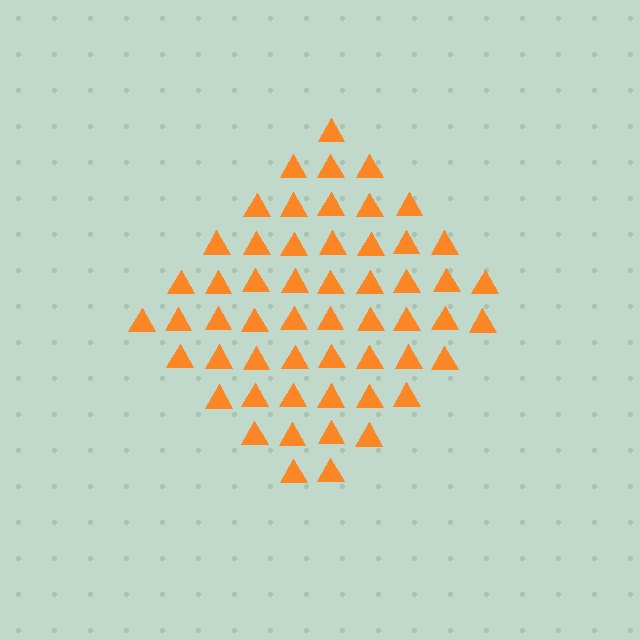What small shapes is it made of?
It is made of small triangles.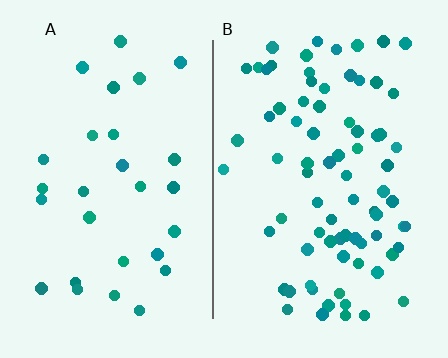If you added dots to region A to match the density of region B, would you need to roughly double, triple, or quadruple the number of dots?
Approximately triple.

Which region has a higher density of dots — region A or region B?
B (the right).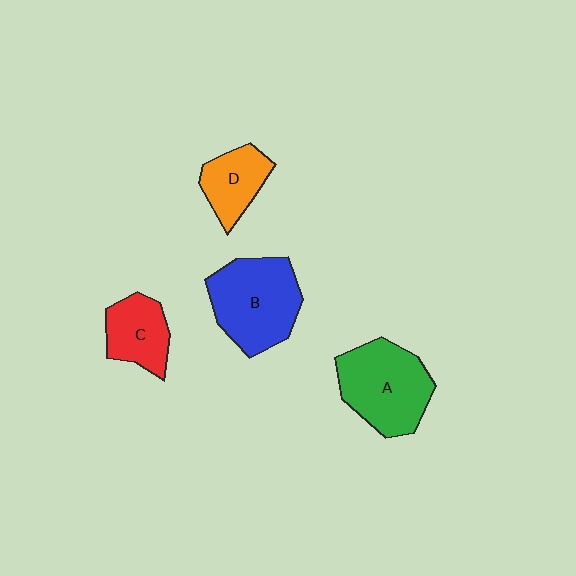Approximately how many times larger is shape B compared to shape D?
Approximately 1.8 times.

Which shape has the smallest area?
Shape D (orange).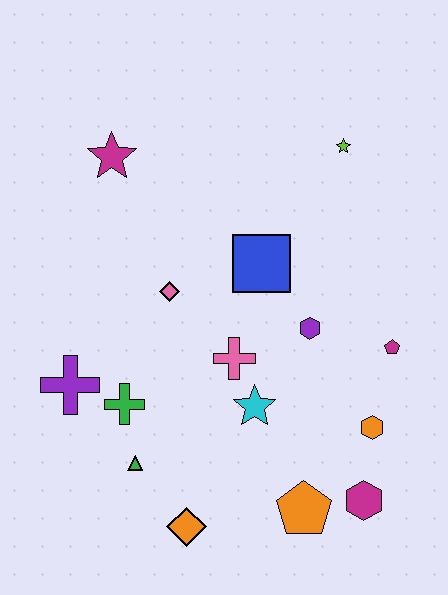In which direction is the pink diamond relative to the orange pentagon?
The pink diamond is above the orange pentagon.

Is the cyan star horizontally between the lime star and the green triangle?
Yes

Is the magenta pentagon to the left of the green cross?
No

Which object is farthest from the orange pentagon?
The magenta star is farthest from the orange pentagon.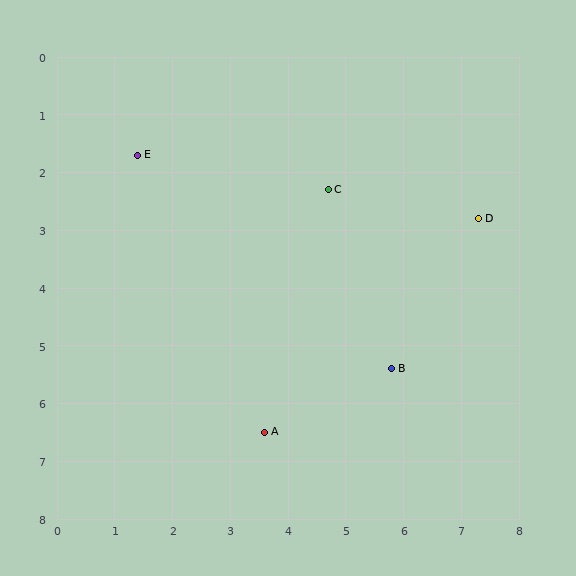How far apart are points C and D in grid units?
Points C and D are about 2.6 grid units apart.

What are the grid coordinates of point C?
Point C is at approximately (4.7, 2.3).